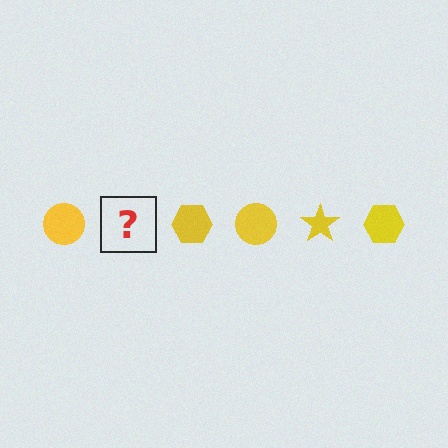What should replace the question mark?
The question mark should be replaced with a yellow star.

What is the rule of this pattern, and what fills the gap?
The rule is that the pattern cycles through circle, star, hexagon shapes in yellow. The gap should be filled with a yellow star.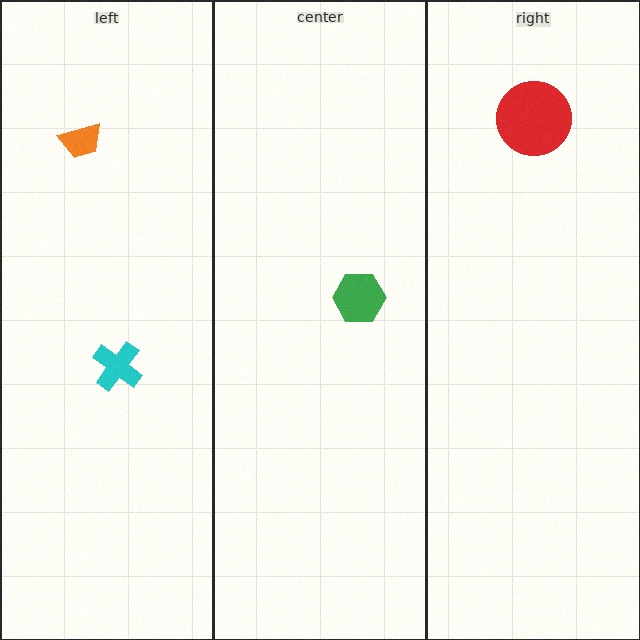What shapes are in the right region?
The red circle.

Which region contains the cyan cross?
The left region.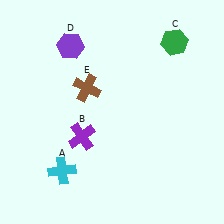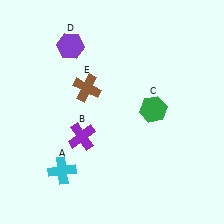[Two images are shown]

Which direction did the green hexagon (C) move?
The green hexagon (C) moved down.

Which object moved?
The green hexagon (C) moved down.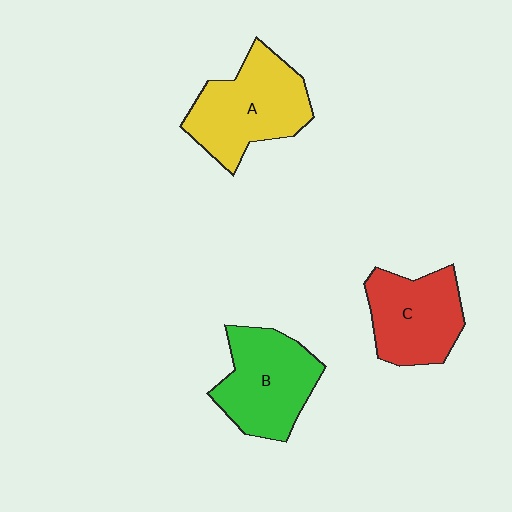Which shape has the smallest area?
Shape C (red).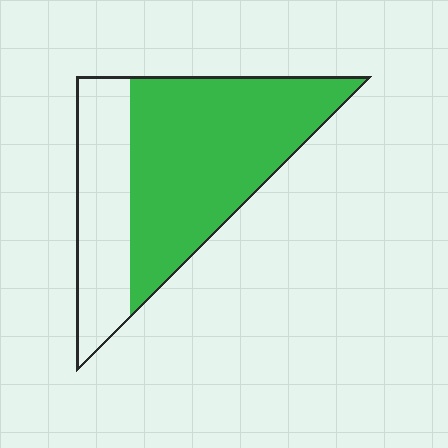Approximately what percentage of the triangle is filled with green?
Approximately 65%.